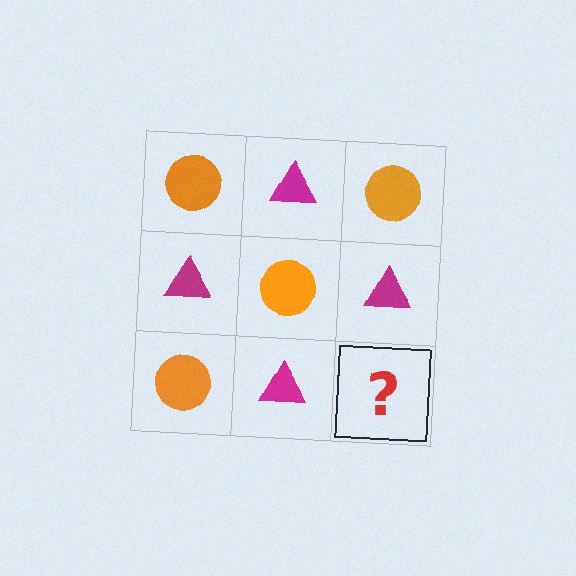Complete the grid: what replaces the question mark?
The question mark should be replaced with an orange circle.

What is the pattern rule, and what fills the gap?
The rule is that it alternates orange circle and magenta triangle in a checkerboard pattern. The gap should be filled with an orange circle.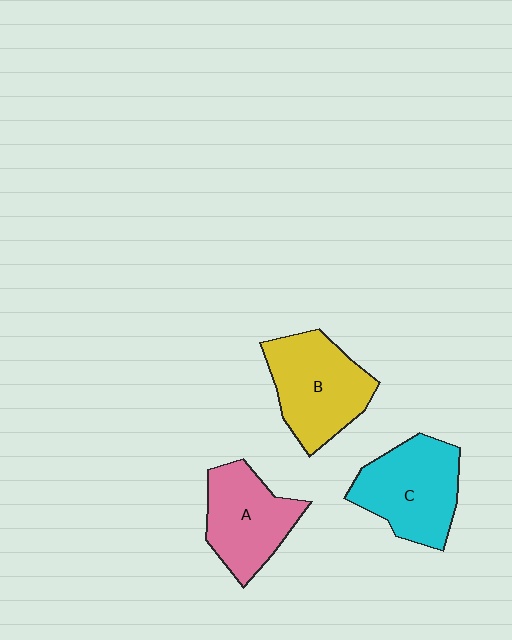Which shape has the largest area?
Shape B (yellow).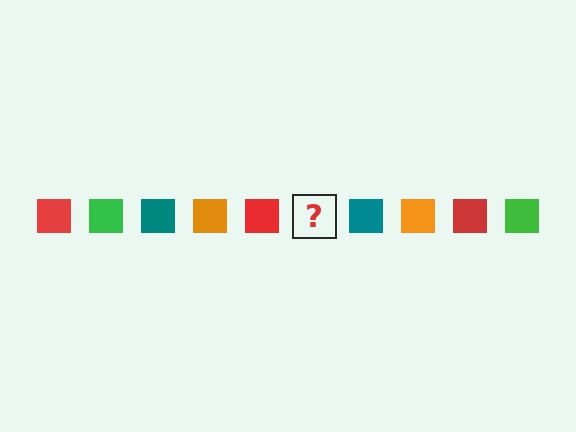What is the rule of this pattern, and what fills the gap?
The rule is that the pattern cycles through red, green, teal, orange squares. The gap should be filled with a green square.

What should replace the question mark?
The question mark should be replaced with a green square.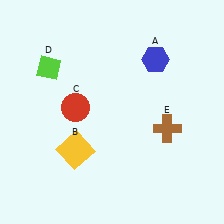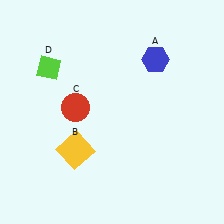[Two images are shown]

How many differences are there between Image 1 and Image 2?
There is 1 difference between the two images.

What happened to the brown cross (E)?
The brown cross (E) was removed in Image 2. It was in the bottom-right area of Image 1.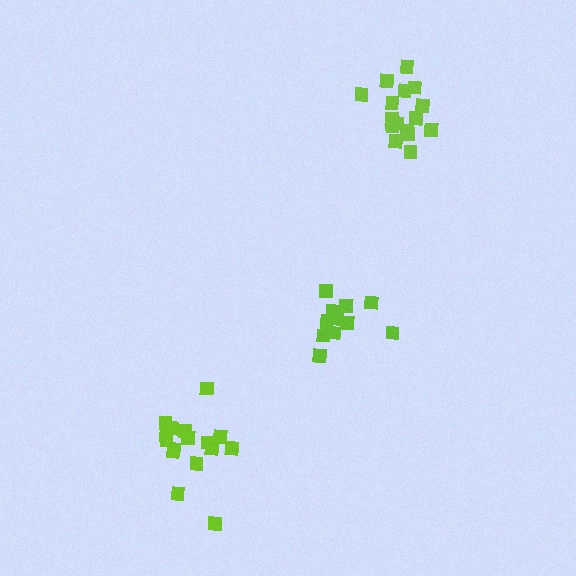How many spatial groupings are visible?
There are 3 spatial groupings.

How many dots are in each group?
Group 1: 17 dots, Group 2: 16 dots, Group 3: 12 dots (45 total).